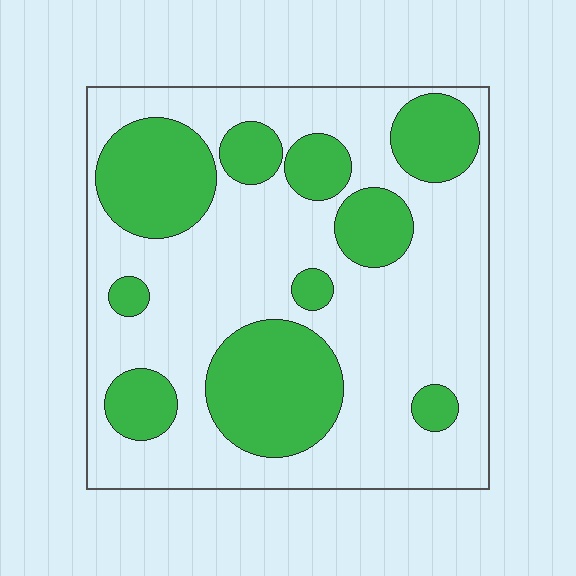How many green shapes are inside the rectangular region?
10.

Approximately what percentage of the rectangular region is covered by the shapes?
Approximately 35%.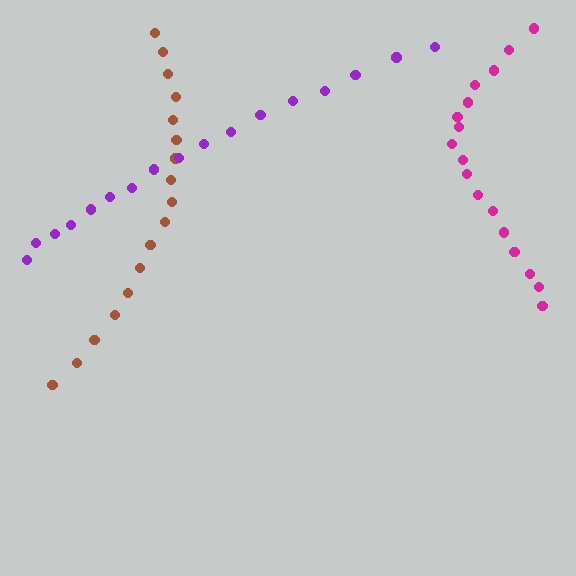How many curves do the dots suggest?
There are 3 distinct paths.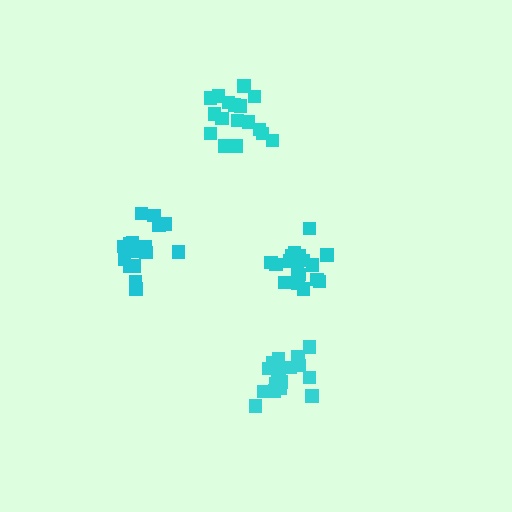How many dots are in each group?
Group 1: 17 dots, Group 2: 18 dots, Group 3: 17 dots, Group 4: 17 dots (69 total).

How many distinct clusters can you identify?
There are 4 distinct clusters.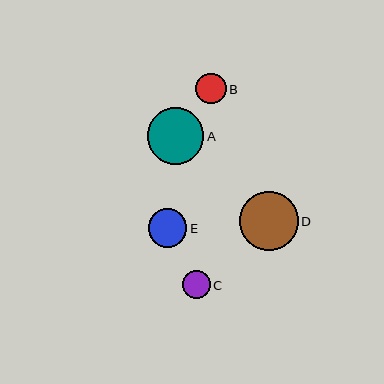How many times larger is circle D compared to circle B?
Circle D is approximately 2.0 times the size of circle B.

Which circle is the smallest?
Circle C is the smallest with a size of approximately 28 pixels.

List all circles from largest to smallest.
From largest to smallest: D, A, E, B, C.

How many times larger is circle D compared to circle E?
Circle D is approximately 1.5 times the size of circle E.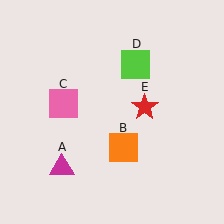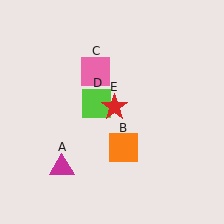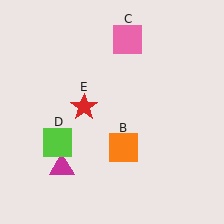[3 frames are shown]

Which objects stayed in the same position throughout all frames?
Magenta triangle (object A) and orange square (object B) remained stationary.